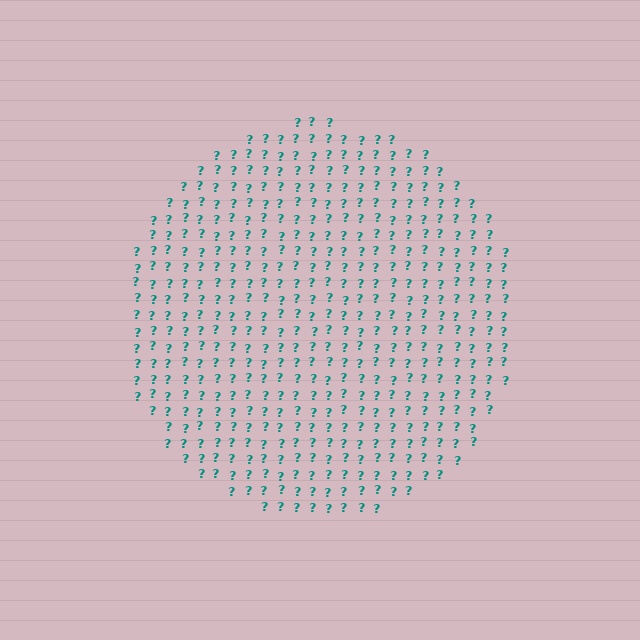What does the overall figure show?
The overall figure shows a circle.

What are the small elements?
The small elements are question marks.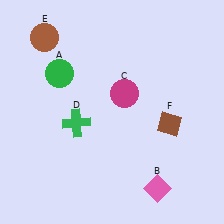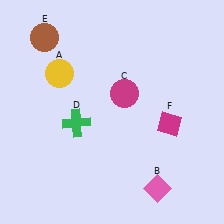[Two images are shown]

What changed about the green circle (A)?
In Image 1, A is green. In Image 2, it changed to yellow.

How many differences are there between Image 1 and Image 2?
There are 2 differences between the two images.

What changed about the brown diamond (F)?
In Image 1, F is brown. In Image 2, it changed to magenta.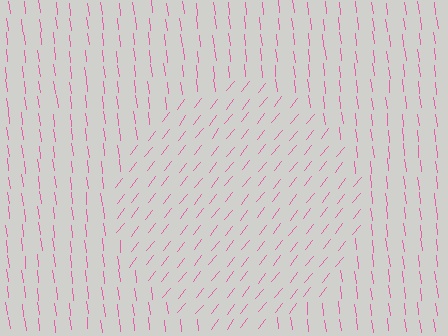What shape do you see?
I see a circle.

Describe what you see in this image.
The image is filled with small pink line segments. A circle region in the image has lines oriented differently from the surrounding lines, creating a visible texture boundary.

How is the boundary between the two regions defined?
The boundary is defined purely by a change in line orientation (approximately 45 degrees difference). All lines are the same color and thickness.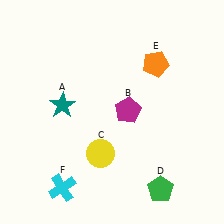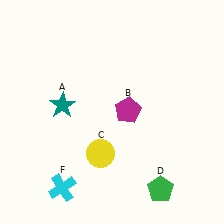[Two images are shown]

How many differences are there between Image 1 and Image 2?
There is 1 difference between the two images.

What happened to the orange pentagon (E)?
The orange pentagon (E) was removed in Image 2. It was in the top-right area of Image 1.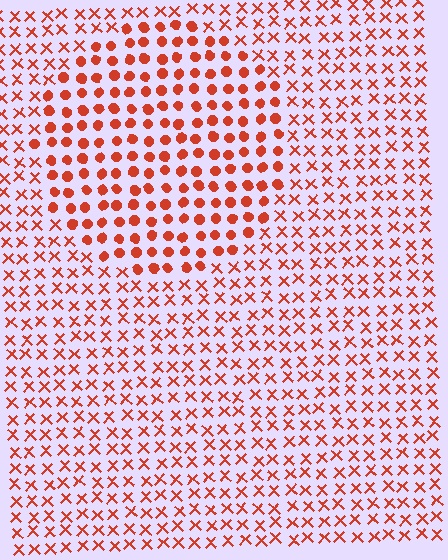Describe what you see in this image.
The image is filled with small red elements arranged in a uniform grid. A circle-shaped region contains circles, while the surrounding area contains X marks. The boundary is defined purely by the change in element shape.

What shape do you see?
I see a circle.